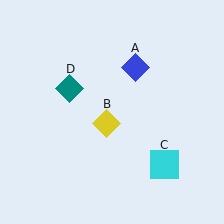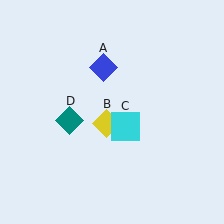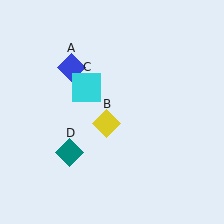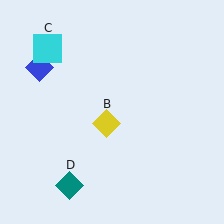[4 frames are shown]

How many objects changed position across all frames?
3 objects changed position: blue diamond (object A), cyan square (object C), teal diamond (object D).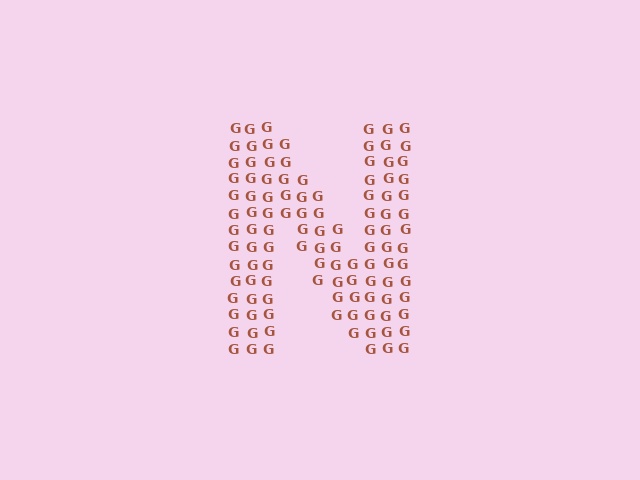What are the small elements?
The small elements are letter G's.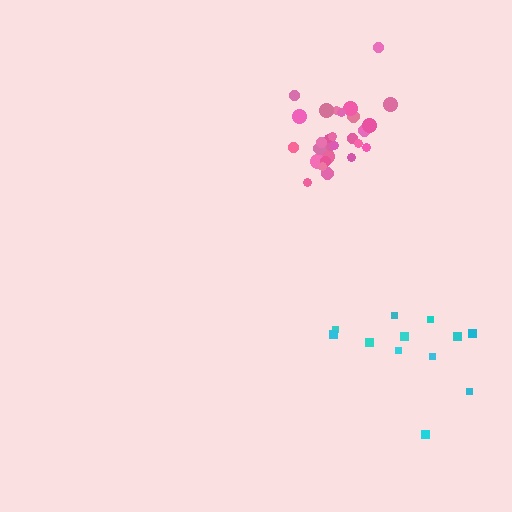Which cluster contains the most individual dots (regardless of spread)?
Pink (29).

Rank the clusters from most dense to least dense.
pink, cyan.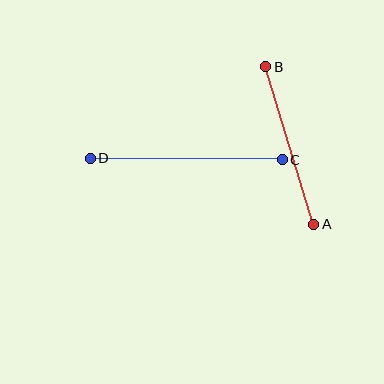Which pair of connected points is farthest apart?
Points C and D are farthest apart.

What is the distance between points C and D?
The distance is approximately 192 pixels.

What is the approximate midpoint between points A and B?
The midpoint is at approximately (290, 146) pixels.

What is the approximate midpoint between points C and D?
The midpoint is at approximately (186, 159) pixels.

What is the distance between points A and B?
The distance is approximately 165 pixels.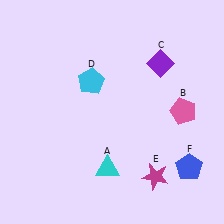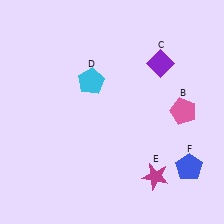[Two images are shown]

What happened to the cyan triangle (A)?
The cyan triangle (A) was removed in Image 2. It was in the bottom-left area of Image 1.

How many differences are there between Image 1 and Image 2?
There is 1 difference between the two images.